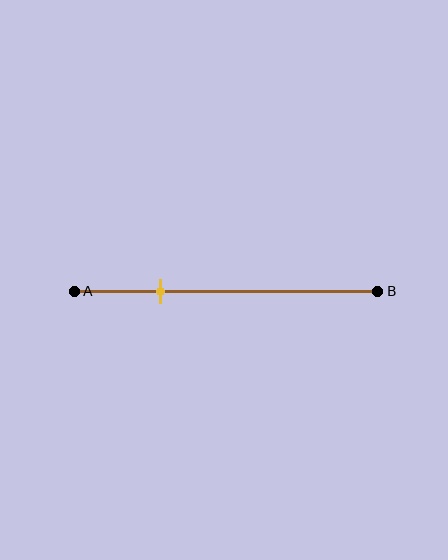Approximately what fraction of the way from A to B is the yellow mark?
The yellow mark is approximately 30% of the way from A to B.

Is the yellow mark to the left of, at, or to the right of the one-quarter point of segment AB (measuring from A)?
The yellow mark is to the right of the one-quarter point of segment AB.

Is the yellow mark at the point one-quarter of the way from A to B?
No, the mark is at about 30% from A, not at the 25% one-quarter point.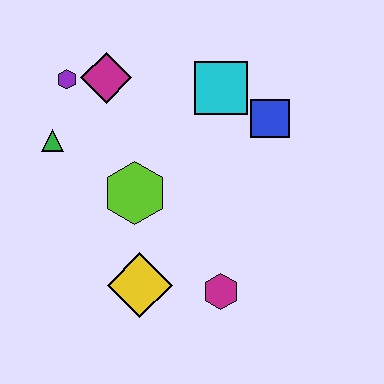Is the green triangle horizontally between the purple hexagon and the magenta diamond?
No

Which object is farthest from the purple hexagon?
The magenta hexagon is farthest from the purple hexagon.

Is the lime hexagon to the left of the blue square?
Yes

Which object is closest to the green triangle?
The purple hexagon is closest to the green triangle.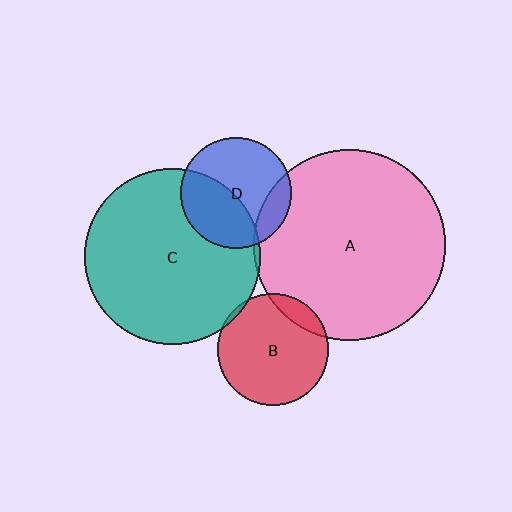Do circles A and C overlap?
Yes.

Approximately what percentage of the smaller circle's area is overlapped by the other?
Approximately 5%.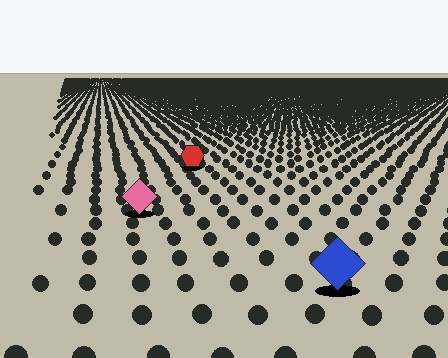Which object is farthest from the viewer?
The red hexagon is farthest from the viewer. It appears smaller and the ground texture around it is denser.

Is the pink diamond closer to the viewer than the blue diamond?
No. The blue diamond is closer — you can tell from the texture gradient: the ground texture is coarser near it.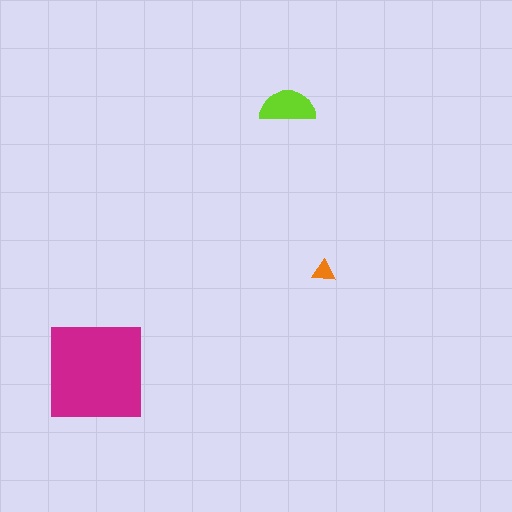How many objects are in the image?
There are 3 objects in the image.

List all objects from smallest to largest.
The orange triangle, the lime semicircle, the magenta square.